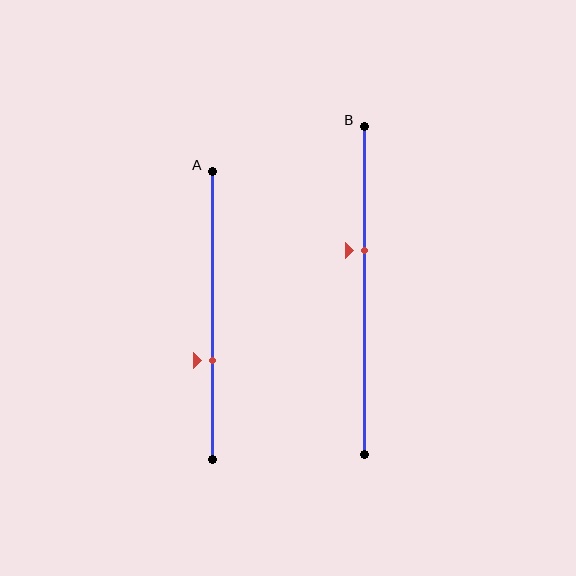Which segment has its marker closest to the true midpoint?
Segment B has its marker closest to the true midpoint.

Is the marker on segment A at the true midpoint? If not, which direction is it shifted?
No, the marker on segment A is shifted downward by about 16% of the segment length.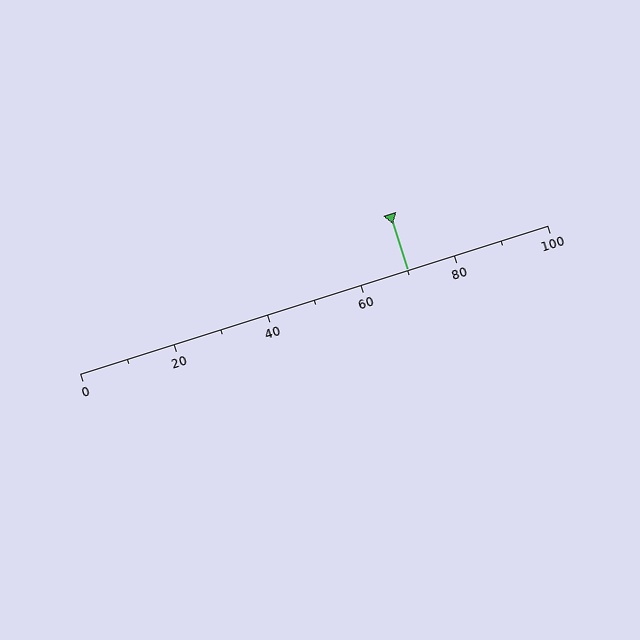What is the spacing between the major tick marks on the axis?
The major ticks are spaced 20 apart.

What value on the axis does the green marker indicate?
The marker indicates approximately 70.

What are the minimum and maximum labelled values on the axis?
The axis runs from 0 to 100.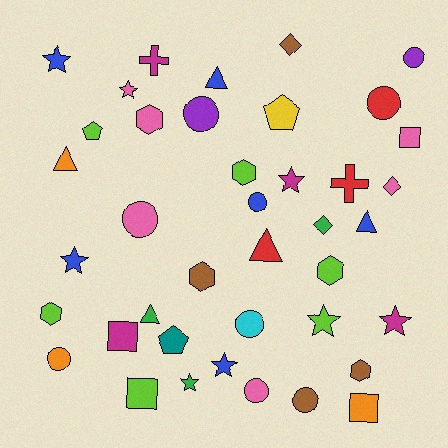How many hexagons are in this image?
There are 6 hexagons.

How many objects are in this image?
There are 40 objects.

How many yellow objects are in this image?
There is 1 yellow object.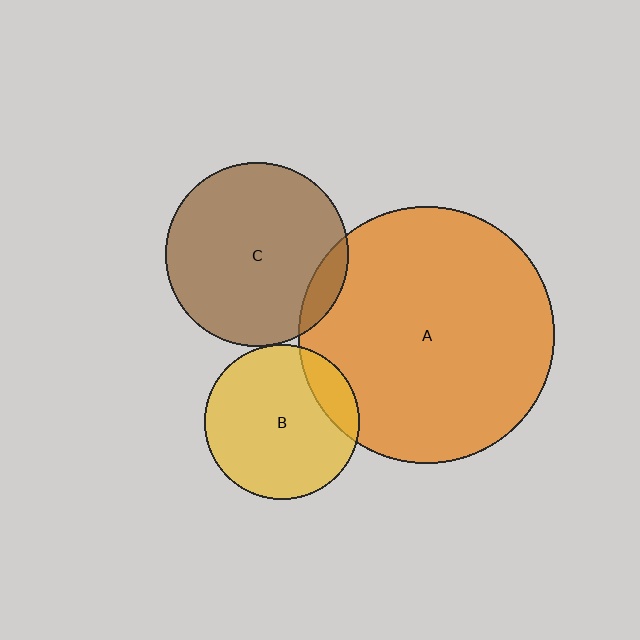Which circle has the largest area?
Circle A (orange).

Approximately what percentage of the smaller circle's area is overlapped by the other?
Approximately 10%.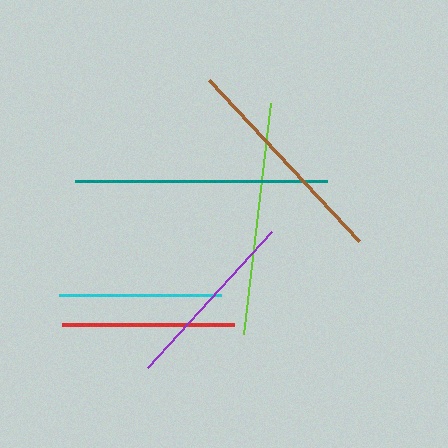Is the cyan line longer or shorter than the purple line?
The purple line is longer than the cyan line.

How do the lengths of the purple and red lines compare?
The purple and red lines are approximately the same length.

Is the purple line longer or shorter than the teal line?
The teal line is longer than the purple line.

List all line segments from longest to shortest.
From longest to shortest: teal, lime, brown, purple, red, cyan.